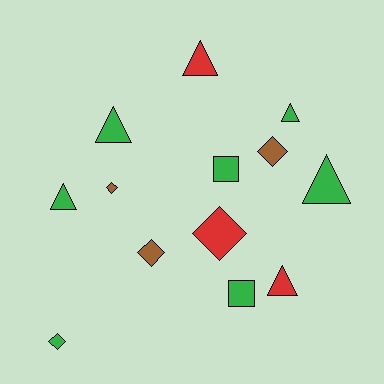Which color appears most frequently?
Green, with 7 objects.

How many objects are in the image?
There are 13 objects.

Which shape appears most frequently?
Triangle, with 6 objects.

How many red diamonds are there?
There is 1 red diamond.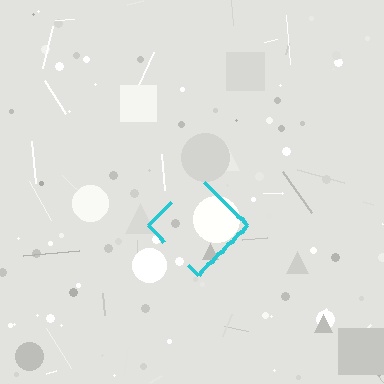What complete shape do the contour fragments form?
The contour fragments form a diamond.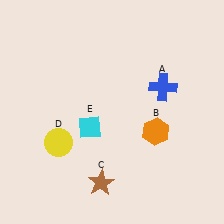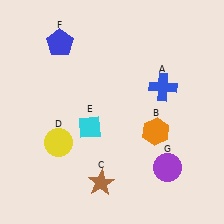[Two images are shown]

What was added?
A blue pentagon (F), a purple circle (G) were added in Image 2.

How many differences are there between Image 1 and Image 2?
There are 2 differences between the two images.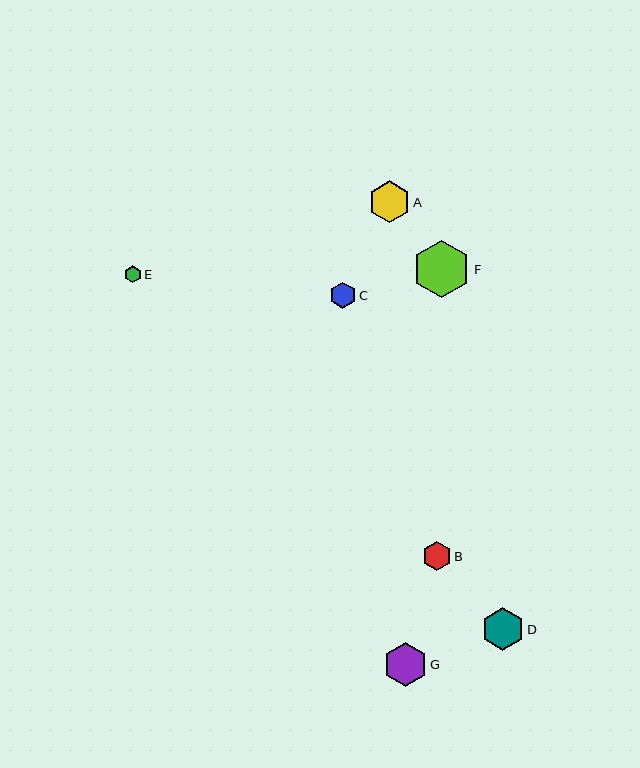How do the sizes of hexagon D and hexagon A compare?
Hexagon D and hexagon A are approximately the same size.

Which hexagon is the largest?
Hexagon F is the largest with a size of approximately 58 pixels.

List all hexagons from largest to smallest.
From largest to smallest: F, G, D, A, B, C, E.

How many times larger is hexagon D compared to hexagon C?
Hexagon D is approximately 1.6 times the size of hexagon C.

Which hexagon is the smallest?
Hexagon E is the smallest with a size of approximately 17 pixels.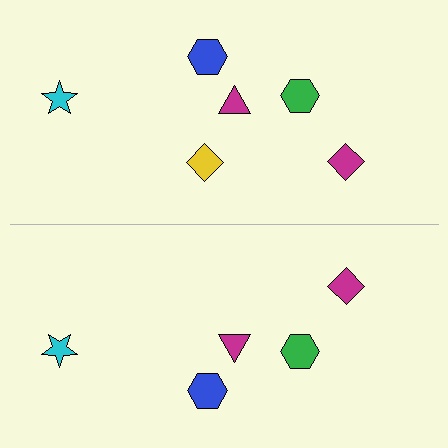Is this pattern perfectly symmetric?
No, the pattern is not perfectly symmetric. A yellow diamond is missing from the bottom side.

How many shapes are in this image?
There are 11 shapes in this image.